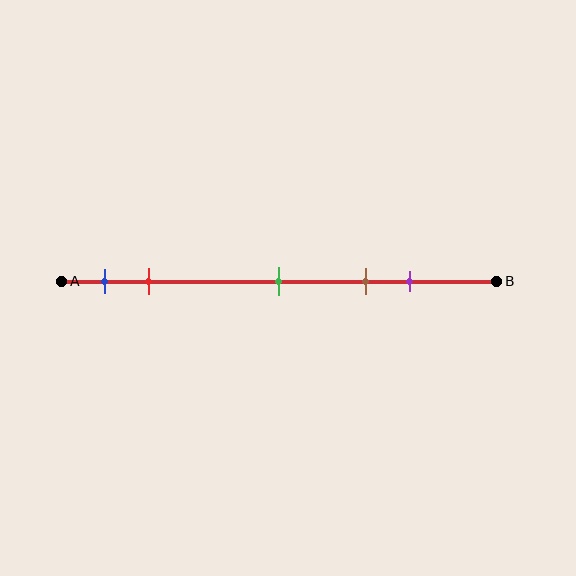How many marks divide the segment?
There are 5 marks dividing the segment.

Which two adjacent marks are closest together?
The blue and red marks are the closest adjacent pair.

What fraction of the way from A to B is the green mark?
The green mark is approximately 50% (0.5) of the way from A to B.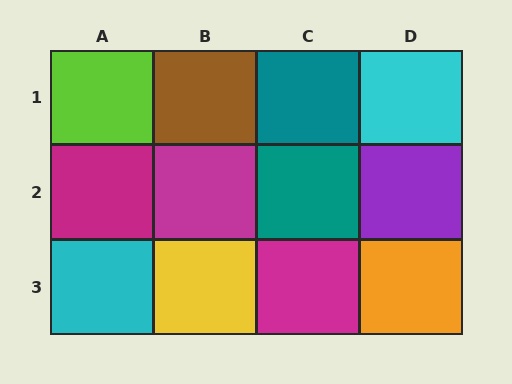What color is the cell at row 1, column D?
Cyan.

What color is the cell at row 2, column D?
Purple.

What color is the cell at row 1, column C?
Teal.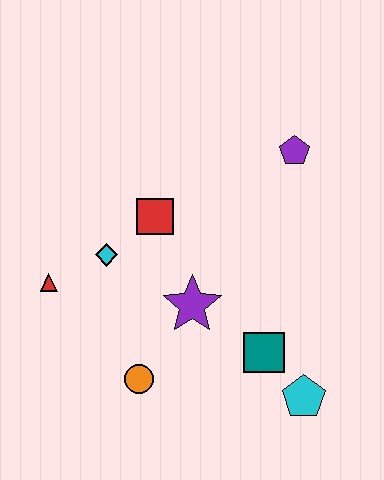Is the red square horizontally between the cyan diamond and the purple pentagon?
Yes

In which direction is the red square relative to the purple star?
The red square is above the purple star.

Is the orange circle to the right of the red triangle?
Yes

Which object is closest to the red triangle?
The cyan diamond is closest to the red triangle.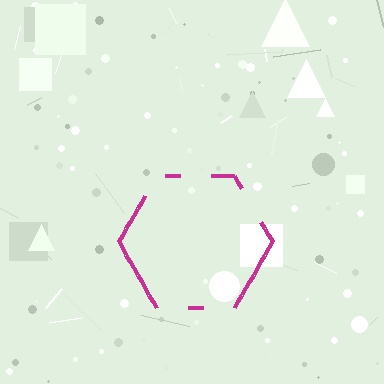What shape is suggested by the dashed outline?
The dashed outline suggests a hexagon.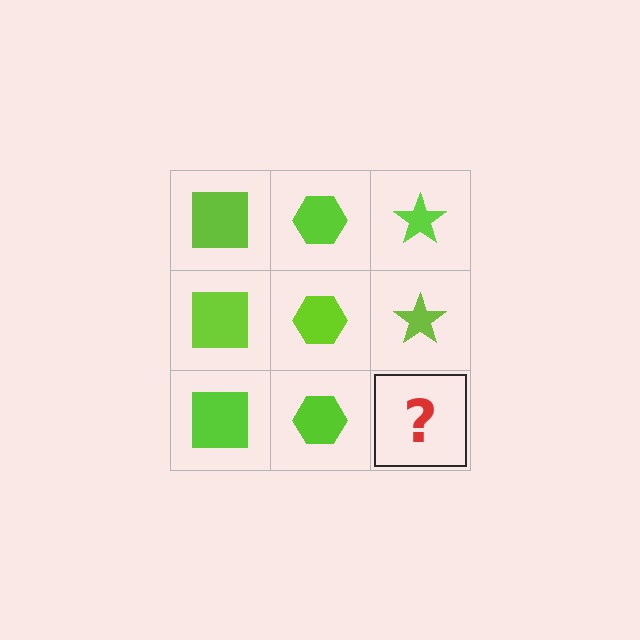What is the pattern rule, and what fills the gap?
The rule is that each column has a consistent shape. The gap should be filled with a lime star.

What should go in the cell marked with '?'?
The missing cell should contain a lime star.